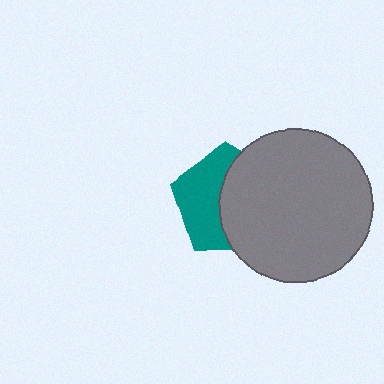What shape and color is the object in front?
The object in front is a gray circle.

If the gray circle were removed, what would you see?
You would see the complete teal pentagon.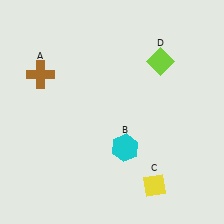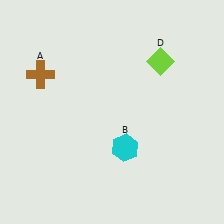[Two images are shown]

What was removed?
The yellow diamond (C) was removed in Image 2.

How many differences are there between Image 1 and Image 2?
There is 1 difference between the two images.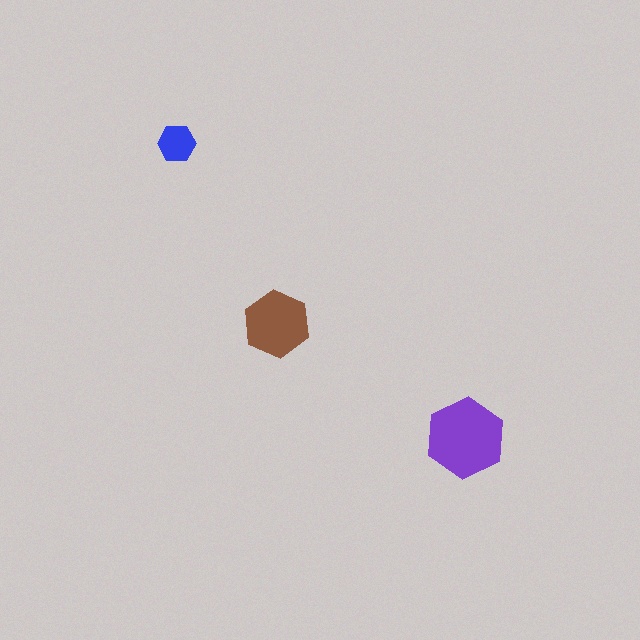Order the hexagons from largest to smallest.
the purple one, the brown one, the blue one.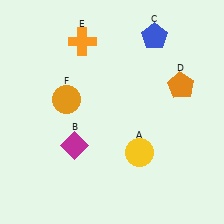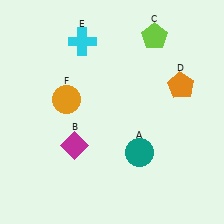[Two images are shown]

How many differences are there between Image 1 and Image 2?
There are 3 differences between the two images.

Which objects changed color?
A changed from yellow to teal. C changed from blue to lime. E changed from orange to cyan.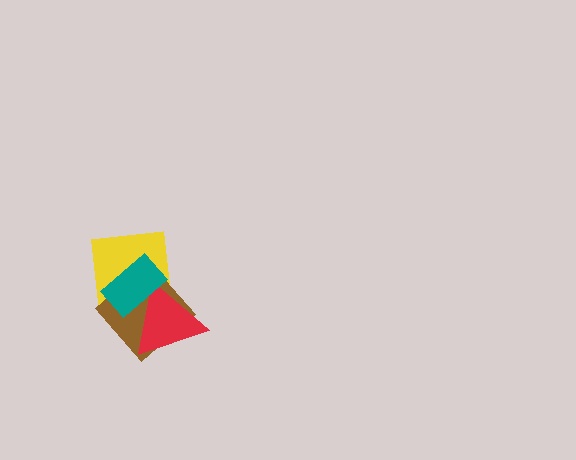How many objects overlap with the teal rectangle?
3 objects overlap with the teal rectangle.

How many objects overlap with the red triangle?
3 objects overlap with the red triangle.